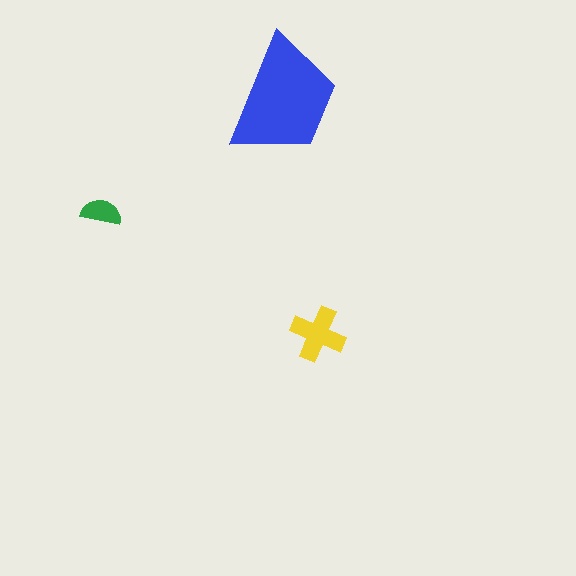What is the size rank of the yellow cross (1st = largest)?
2nd.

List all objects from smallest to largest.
The green semicircle, the yellow cross, the blue trapezoid.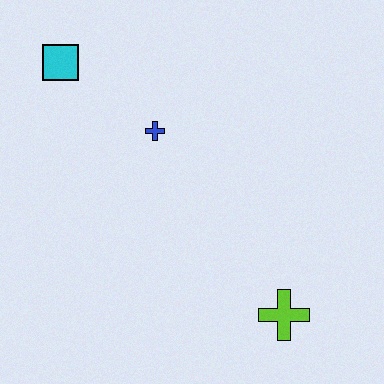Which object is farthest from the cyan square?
The lime cross is farthest from the cyan square.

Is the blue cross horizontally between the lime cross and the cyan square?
Yes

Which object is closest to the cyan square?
The blue cross is closest to the cyan square.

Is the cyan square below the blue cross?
No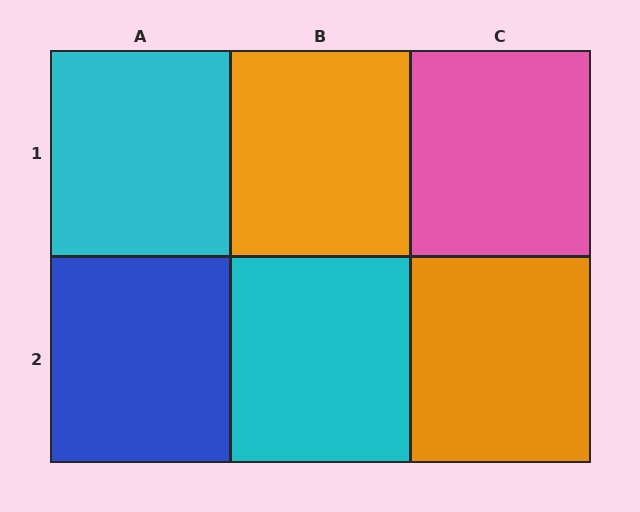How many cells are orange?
2 cells are orange.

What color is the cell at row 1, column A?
Cyan.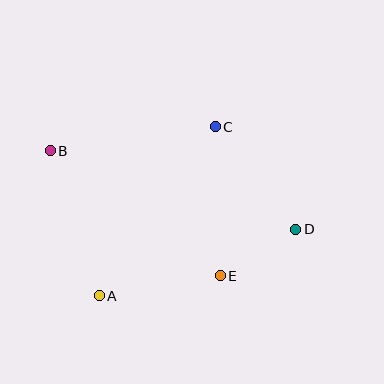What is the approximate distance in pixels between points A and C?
The distance between A and C is approximately 205 pixels.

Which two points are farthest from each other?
Points B and D are farthest from each other.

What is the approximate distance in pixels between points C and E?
The distance between C and E is approximately 149 pixels.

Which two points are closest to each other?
Points D and E are closest to each other.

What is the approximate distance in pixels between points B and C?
The distance between B and C is approximately 167 pixels.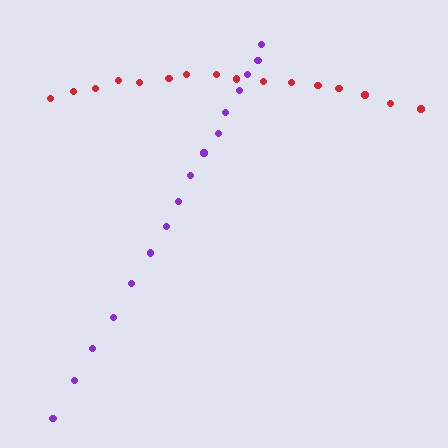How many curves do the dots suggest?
There are 2 distinct paths.